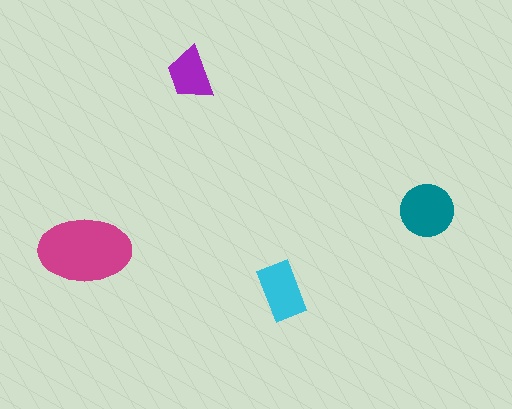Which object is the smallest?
The purple trapezoid.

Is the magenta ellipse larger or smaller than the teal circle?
Larger.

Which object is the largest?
The magenta ellipse.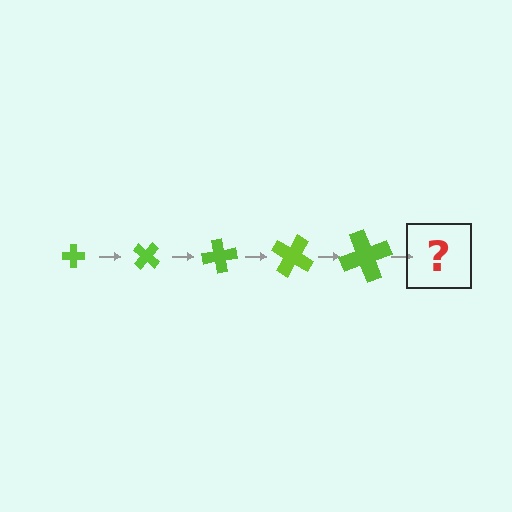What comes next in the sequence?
The next element should be a cross, larger than the previous one and rotated 200 degrees from the start.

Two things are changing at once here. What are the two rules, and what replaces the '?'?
The two rules are that the cross grows larger each step and it rotates 40 degrees each step. The '?' should be a cross, larger than the previous one and rotated 200 degrees from the start.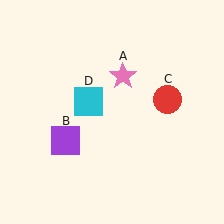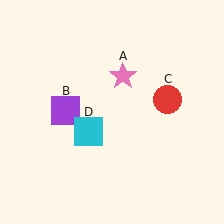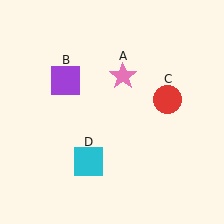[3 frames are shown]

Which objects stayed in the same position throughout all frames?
Pink star (object A) and red circle (object C) remained stationary.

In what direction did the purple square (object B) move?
The purple square (object B) moved up.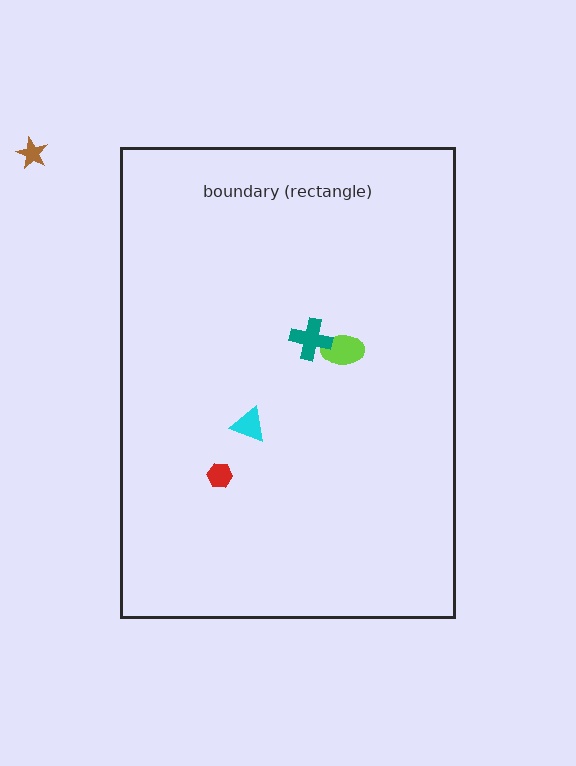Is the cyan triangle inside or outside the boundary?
Inside.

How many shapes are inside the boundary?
4 inside, 1 outside.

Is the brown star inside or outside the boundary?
Outside.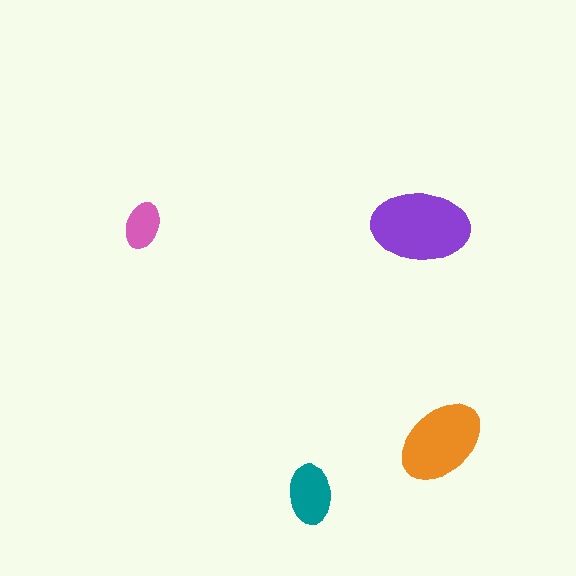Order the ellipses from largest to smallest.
the purple one, the orange one, the teal one, the pink one.